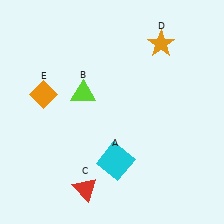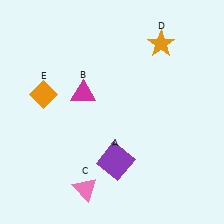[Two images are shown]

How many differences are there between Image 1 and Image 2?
There are 3 differences between the two images.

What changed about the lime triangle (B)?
In Image 1, B is lime. In Image 2, it changed to magenta.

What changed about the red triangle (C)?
In Image 1, C is red. In Image 2, it changed to pink.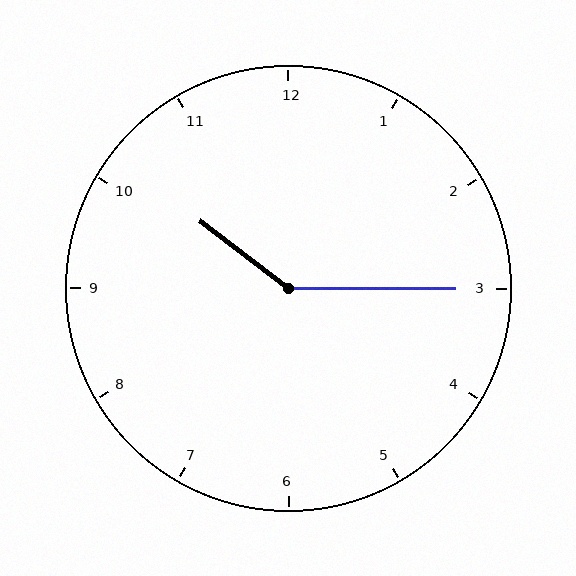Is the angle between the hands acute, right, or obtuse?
It is obtuse.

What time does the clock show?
10:15.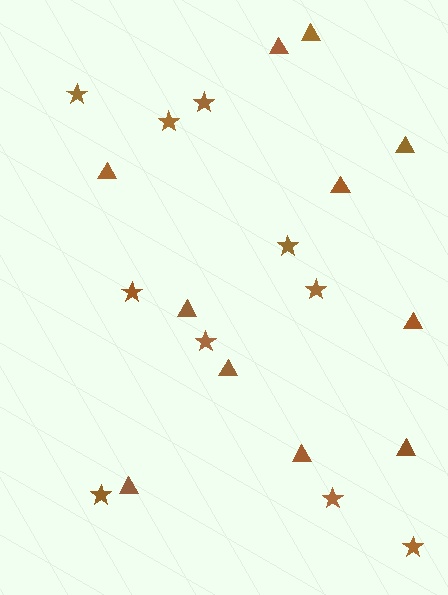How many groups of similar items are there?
There are 2 groups: one group of stars (10) and one group of triangles (11).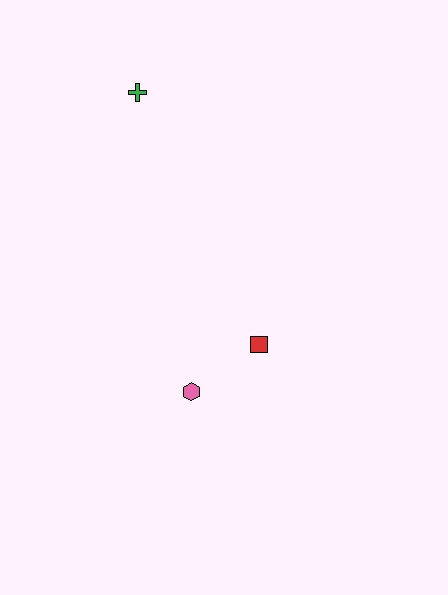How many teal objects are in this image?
There are no teal objects.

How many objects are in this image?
There are 3 objects.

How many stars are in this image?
There are no stars.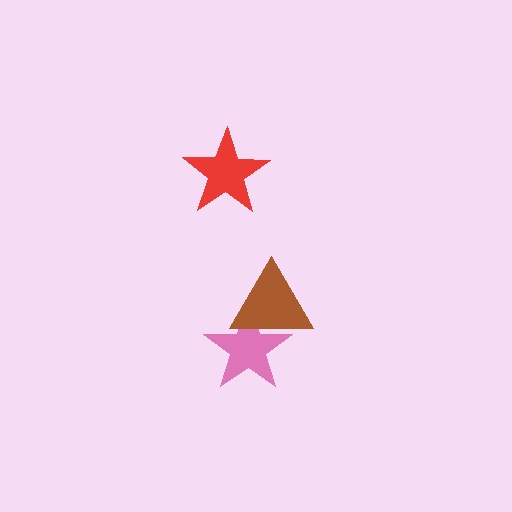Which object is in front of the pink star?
The brown triangle is in front of the pink star.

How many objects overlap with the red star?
0 objects overlap with the red star.